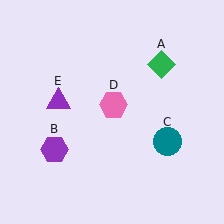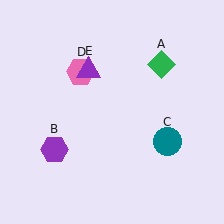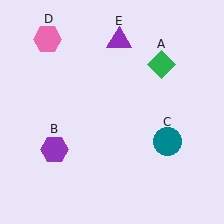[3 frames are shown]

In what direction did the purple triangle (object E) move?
The purple triangle (object E) moved up and to the right.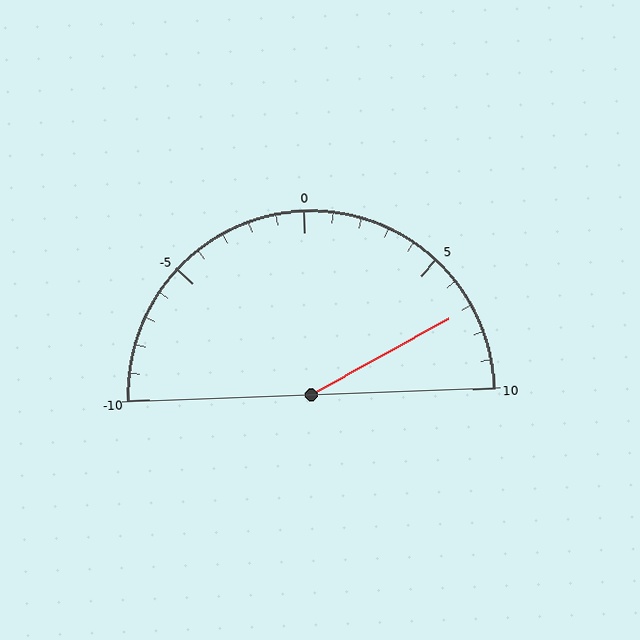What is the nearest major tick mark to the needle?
The nearest major tick mark is 5.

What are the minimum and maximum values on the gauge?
The gauge ranges from -10 to 10.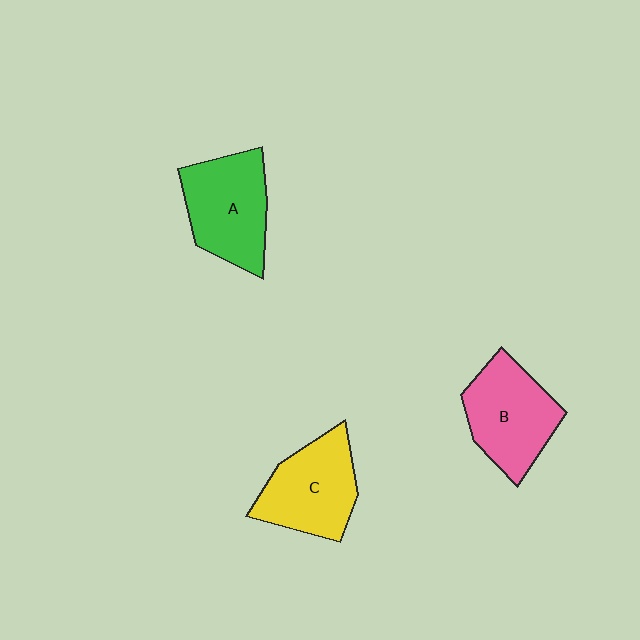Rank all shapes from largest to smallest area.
From largest to smallest: A (green), B (pink), C (yellow).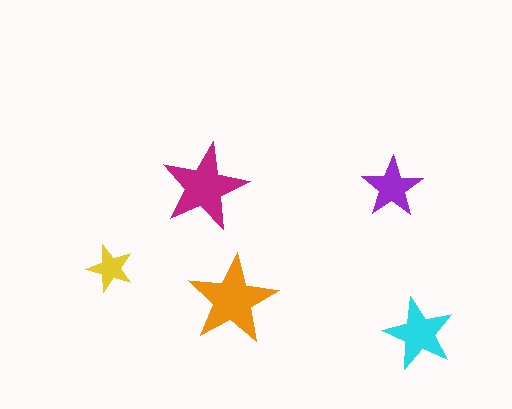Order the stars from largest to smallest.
the orange one, the magenta one, the cyan one, the purple one, the yellow one.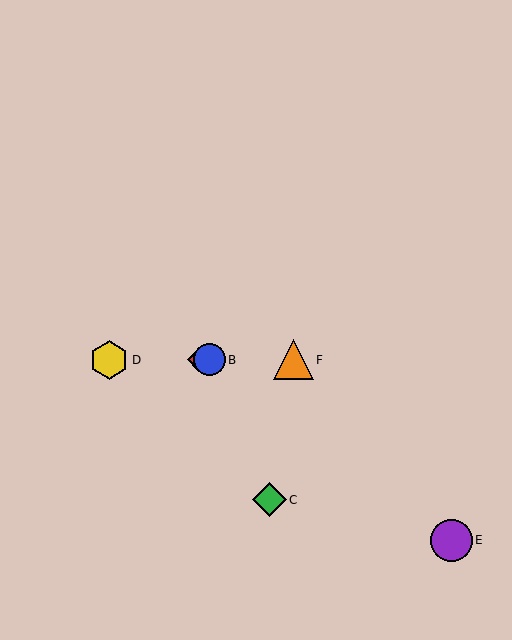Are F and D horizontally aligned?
Yes, both are at y≈360.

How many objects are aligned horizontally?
4 objects (A, B, D, F) are aligned horizontally.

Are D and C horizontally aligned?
No, D is at y≈360 and C is at y≈500.